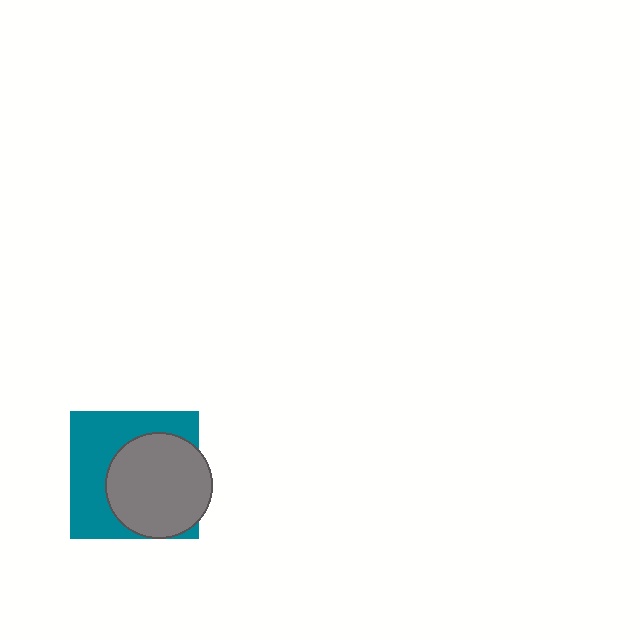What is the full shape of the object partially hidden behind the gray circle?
The partially hidden object is a teal square.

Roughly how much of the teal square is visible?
About half of it is visible (roughly 49%).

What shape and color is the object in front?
The object in front is a gray circle.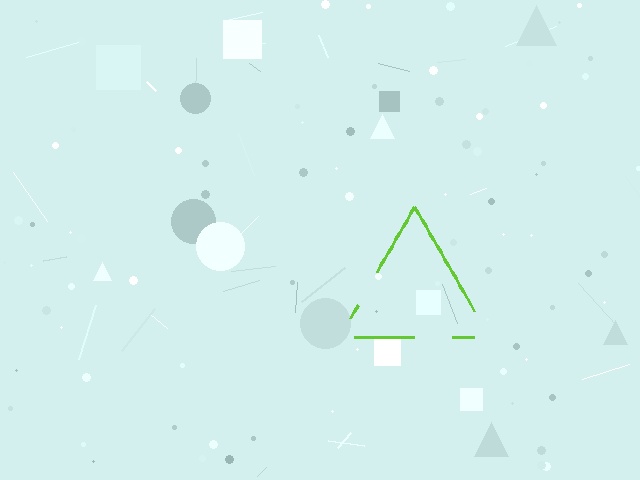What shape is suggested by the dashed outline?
The dashed outline suggests a triangle.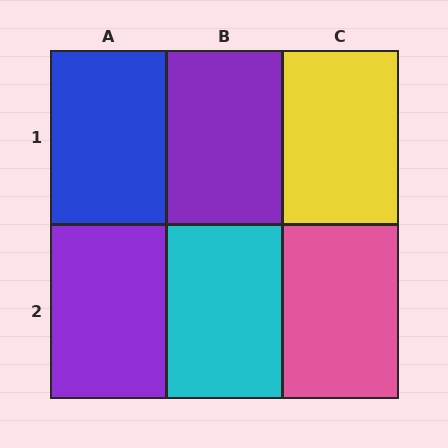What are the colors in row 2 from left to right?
Purple, cyan, pink.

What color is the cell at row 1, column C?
Yellow.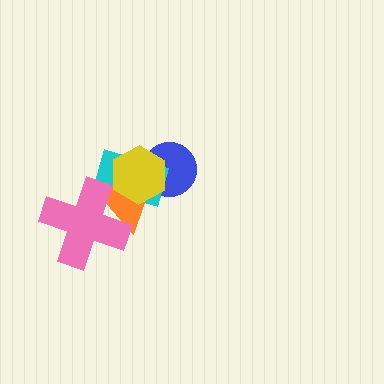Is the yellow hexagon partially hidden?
No, no other shape covers it.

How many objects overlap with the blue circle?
3 objects overlap with the blue circle.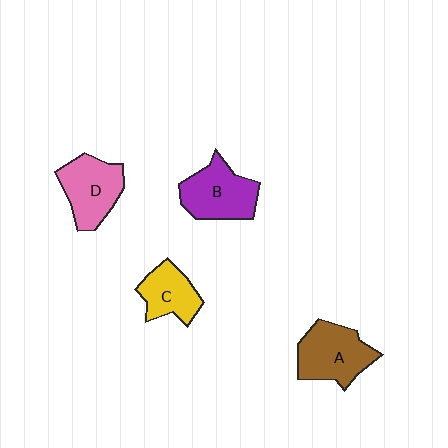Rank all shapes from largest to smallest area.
From largest to smallest: A (brown), B (purple), D (pink), C (yellow).